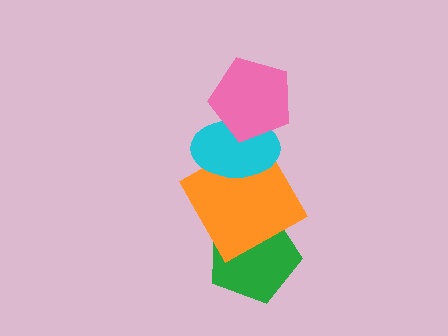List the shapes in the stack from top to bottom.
From top to bottom: the pink pentagon, the cyan ellipse, the orange square, the green pentagon.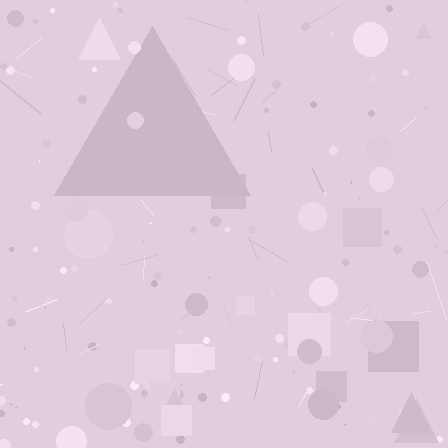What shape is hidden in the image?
A triangle is hidden in the image.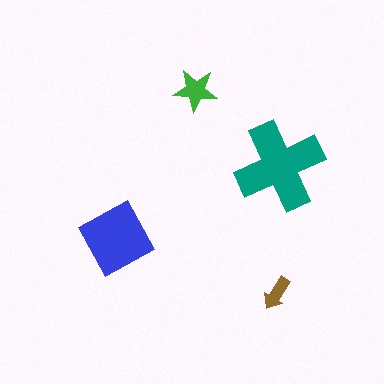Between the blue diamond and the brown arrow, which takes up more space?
The blue diamond.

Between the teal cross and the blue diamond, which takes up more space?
The teal cross.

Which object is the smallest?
The brown arrow.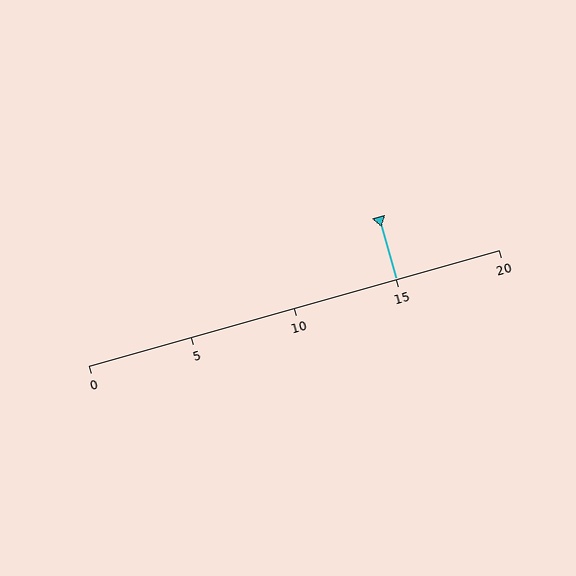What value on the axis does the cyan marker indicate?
The marker indicates approximately 15.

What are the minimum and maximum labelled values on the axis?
The axis runs from 0 to 20.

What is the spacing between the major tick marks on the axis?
The major ticks are spaced 5 apart.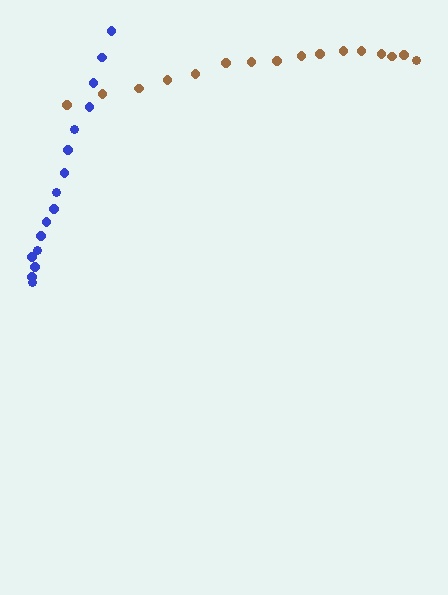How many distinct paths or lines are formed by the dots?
There are 2 distinct paths.